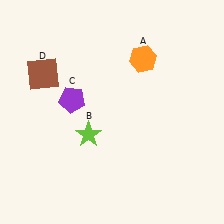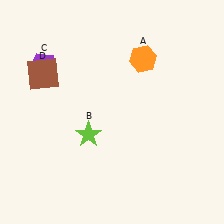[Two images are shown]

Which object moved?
The purple pentagon (C) moved up.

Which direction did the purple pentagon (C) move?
The purple pentagon (C) moved up.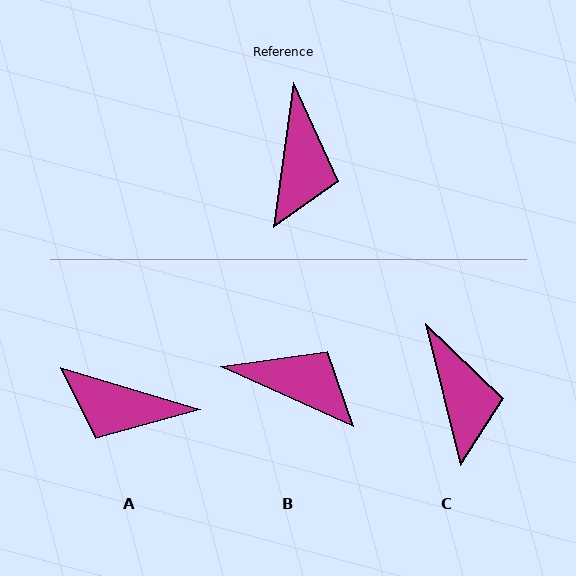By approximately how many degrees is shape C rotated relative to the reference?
Approximately 22 degrees counter-clockwise.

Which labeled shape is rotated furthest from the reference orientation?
A, about 99 degrees away.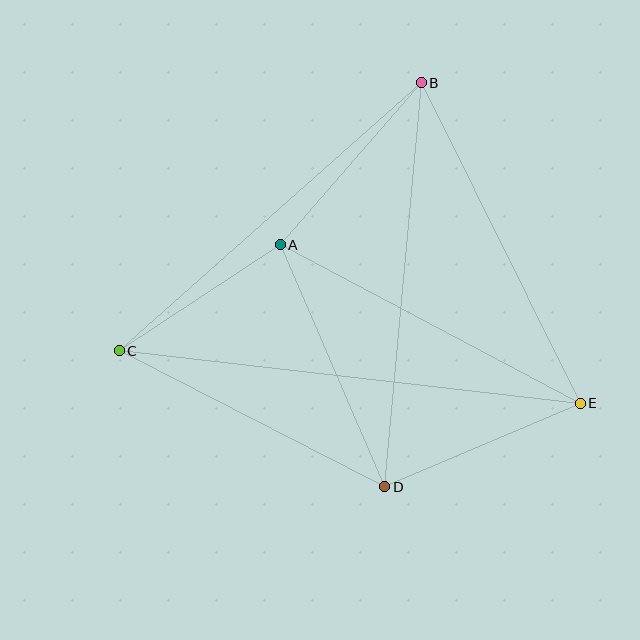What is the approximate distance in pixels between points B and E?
The distance between B and E is approximately 358 pixels.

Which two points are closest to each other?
Points A and C are closest to each other.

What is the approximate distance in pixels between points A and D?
The distance between A and D is approximately 264 pixels.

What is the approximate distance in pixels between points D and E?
The distance between D and E is approximately 212 pixels.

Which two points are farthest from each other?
Points C and E are farthest from each other.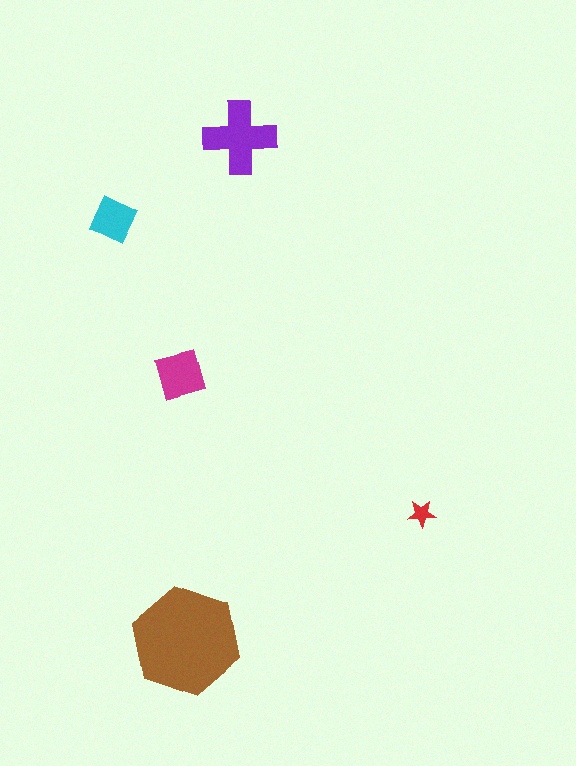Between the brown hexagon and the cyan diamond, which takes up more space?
The brown hexagon.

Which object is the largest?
The brown hexagon.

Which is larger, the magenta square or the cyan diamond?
The magenta square.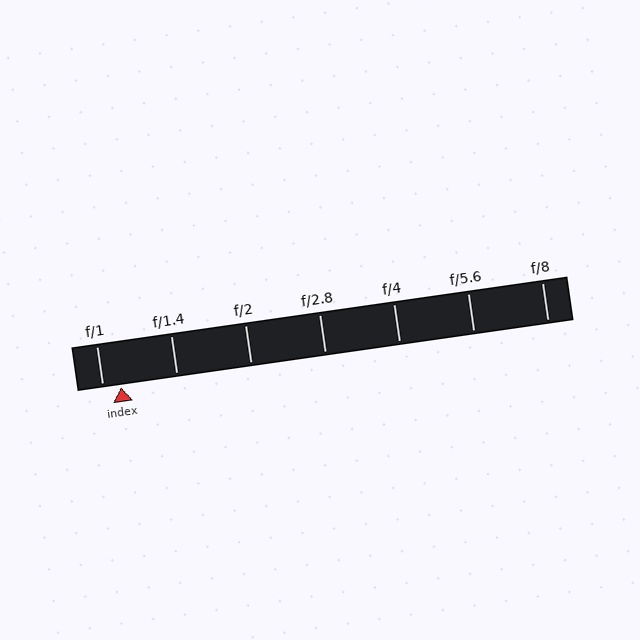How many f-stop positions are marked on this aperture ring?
There are 7 f-stop positions marked.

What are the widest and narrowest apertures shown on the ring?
The widest aperture shown is f/1 and the narrowest is f/8.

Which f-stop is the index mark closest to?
The index mark is closest to f/1.